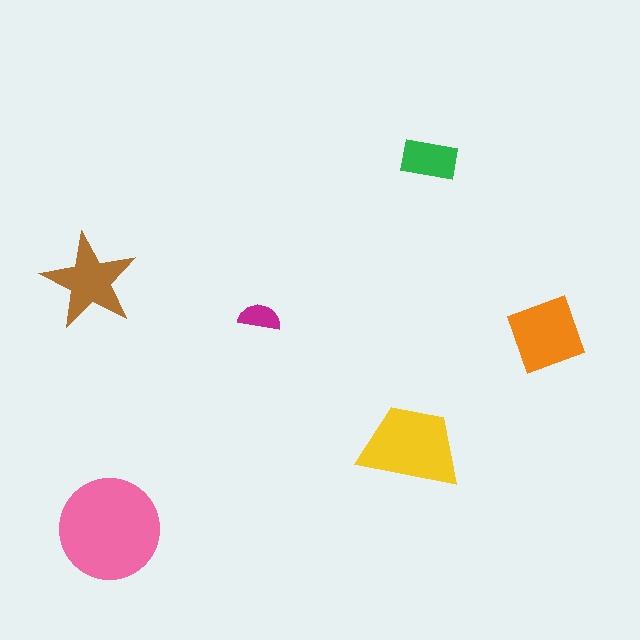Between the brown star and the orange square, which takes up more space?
The orange square.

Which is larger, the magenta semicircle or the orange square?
The orange square.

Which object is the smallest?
The magenta semicircle.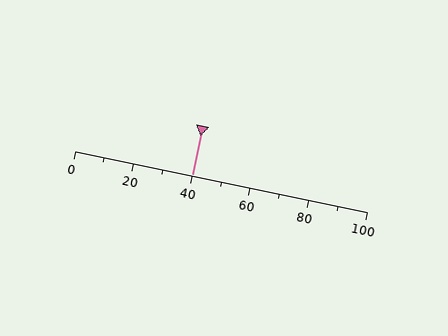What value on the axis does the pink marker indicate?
The marker indicates approximately 40.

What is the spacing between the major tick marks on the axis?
The major ticks are spaced 20 apart.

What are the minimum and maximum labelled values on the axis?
The axis runs from 0 to 100.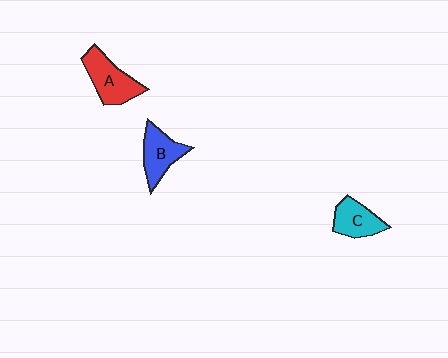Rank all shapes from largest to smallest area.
From largest to smallest: A (red), B (blue), C (cyan).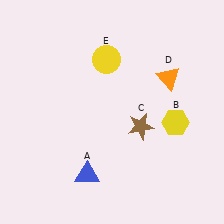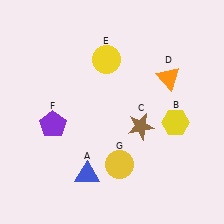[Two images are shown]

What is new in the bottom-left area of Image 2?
A purple pentagon (F) was added in the bottom-left area of Image 2.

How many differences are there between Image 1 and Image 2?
There are 2 differences between the two images.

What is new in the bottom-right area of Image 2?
A yellow circle (G) was added in the bottom-right area of Image 2.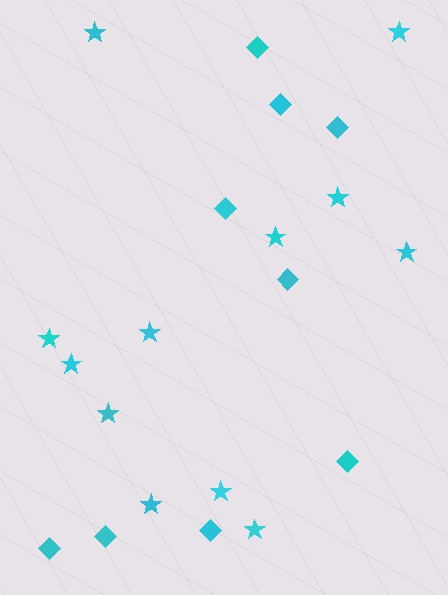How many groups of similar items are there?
There are 2 groups: one group of diamonds (9) and one group of stars (12).